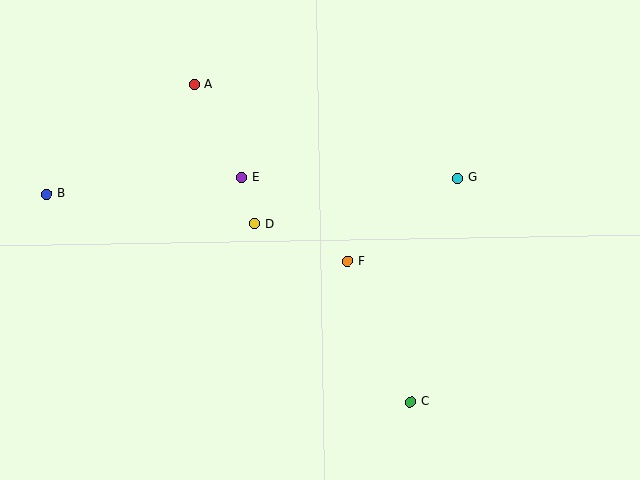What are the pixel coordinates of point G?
Point G is at (458, 178).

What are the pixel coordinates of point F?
Point F is at (348, 261).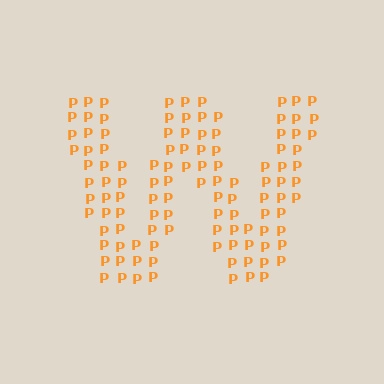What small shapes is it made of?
It is made of small letter P's.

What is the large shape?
The large shape is the letter W.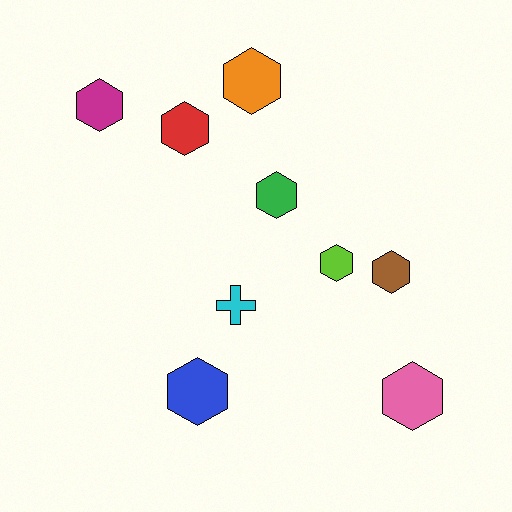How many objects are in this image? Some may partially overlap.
There are 9 objects.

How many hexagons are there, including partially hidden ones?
There are 8 hexagons.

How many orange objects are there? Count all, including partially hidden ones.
There is 1 orange object.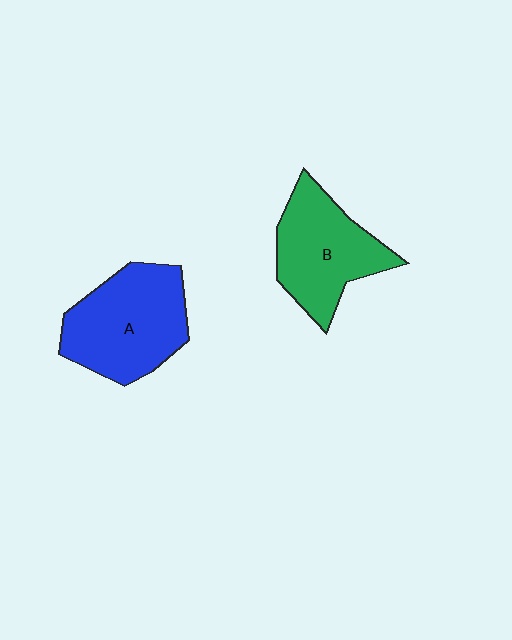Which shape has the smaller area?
Shape B (green).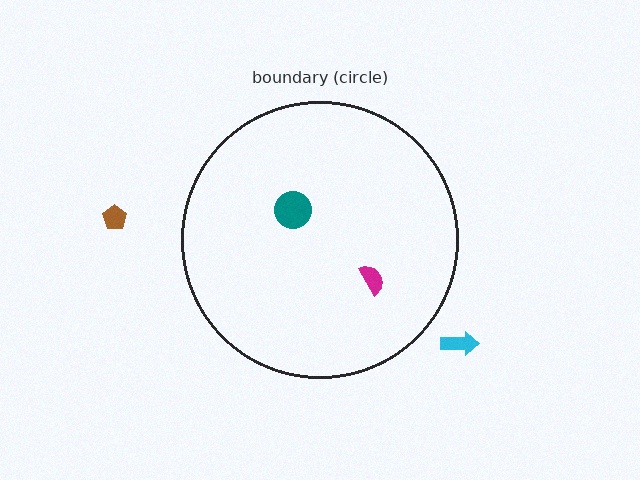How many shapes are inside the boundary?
2 inside, 2 outside.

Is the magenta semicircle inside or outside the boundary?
Inside.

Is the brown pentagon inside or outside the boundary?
Outside.